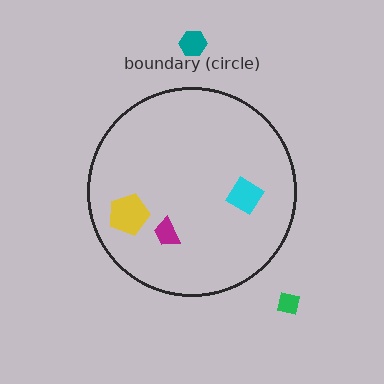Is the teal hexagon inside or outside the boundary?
Outside.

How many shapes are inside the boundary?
3 inside, 2 outside.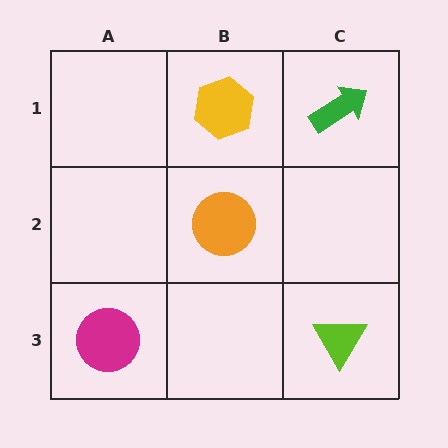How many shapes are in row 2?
1 shape.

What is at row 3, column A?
A magenta circle.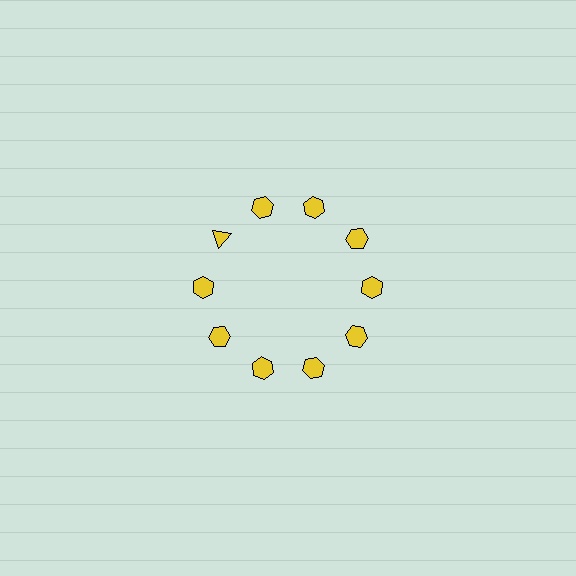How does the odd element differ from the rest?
It has a different shape: triangle instead of hexagon.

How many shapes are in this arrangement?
There are 10 shapes arranged in a ring pattern.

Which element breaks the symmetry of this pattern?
The yellow triangle at roughly the 10 o'clock position breaks the symmetry. All other shapes are yellow hexagons.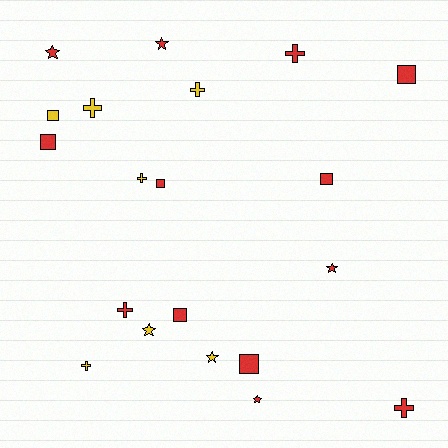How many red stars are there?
There are 4 red stars.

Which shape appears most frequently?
Cross, with 7 objects.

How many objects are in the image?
There are 20 objects.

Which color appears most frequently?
Red, with 13 objects.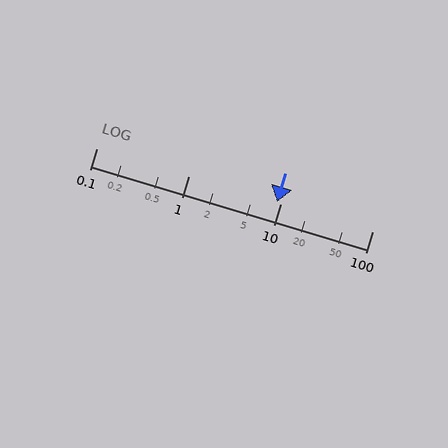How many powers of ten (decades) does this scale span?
The scale spans 3 decades, from 0.1 to 100.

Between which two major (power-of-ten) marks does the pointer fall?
The pointer is between 1 and 10.